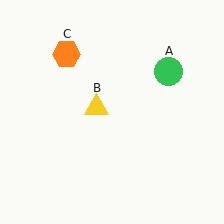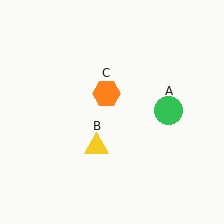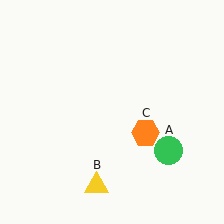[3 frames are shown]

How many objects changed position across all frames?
3 objects changed position: green circle (object A), yellow triangle (object B), orange hexagon (object C).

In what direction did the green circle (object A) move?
The green circle (object A) moved down.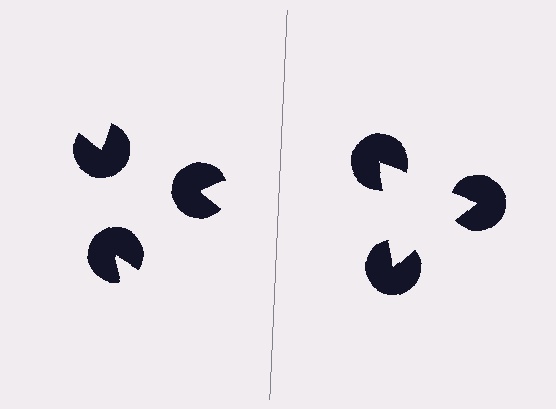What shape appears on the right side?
An illusory triangle.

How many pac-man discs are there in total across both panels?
6 — 3 on each side.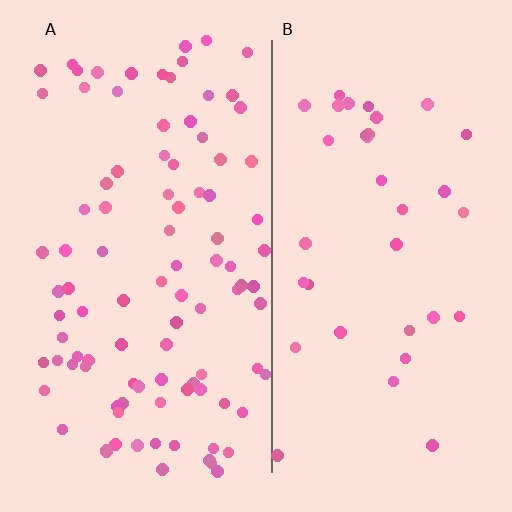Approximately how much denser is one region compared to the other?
Approximately 2.8× — region A over region B.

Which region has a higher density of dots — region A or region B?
A (the left).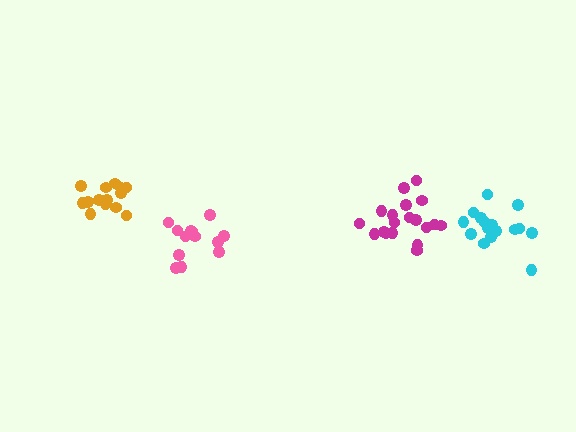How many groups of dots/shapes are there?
There are 4 groups.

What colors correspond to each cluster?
The clusters are colored: pink, magenta, orange, cyan.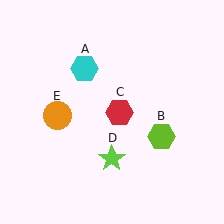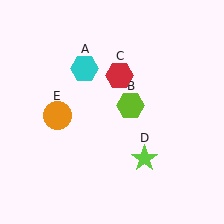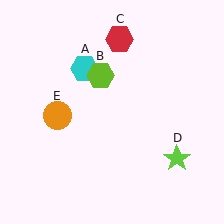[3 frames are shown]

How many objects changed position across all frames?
3 objects changed position: lime hexagon (object B), red hexagon (object C), lime star (object D).